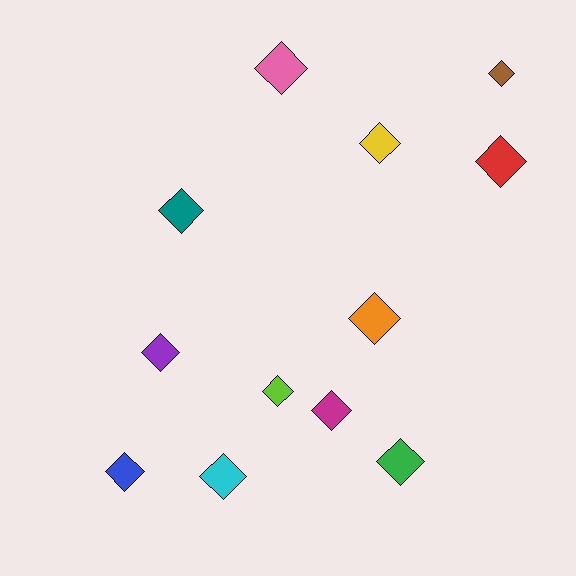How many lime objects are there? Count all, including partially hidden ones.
There is 1 lime object.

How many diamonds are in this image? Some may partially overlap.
There are 12 diamonds.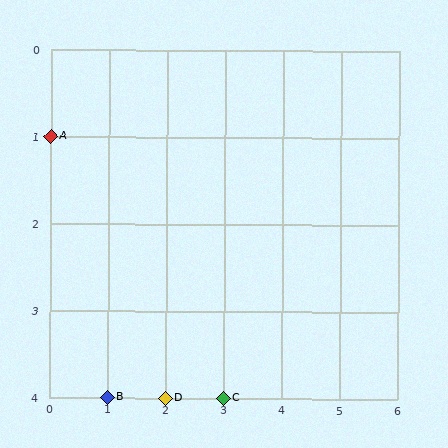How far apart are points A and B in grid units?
Points A and B are 1 column and 3 rows apart (about 3.2 grid units diagonally).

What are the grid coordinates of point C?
Point C is at grid coordinates (3, 4).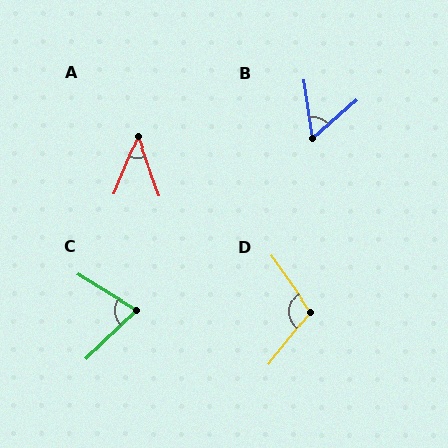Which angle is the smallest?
A, at approximately 42 degrees.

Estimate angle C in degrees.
Approximately 75 degrees.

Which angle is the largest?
D, at approximately 107 degrees.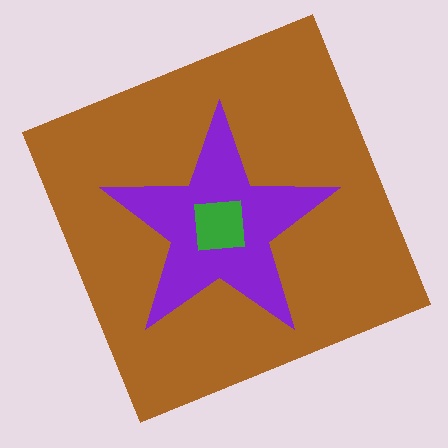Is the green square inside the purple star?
Yes.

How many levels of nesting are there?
3.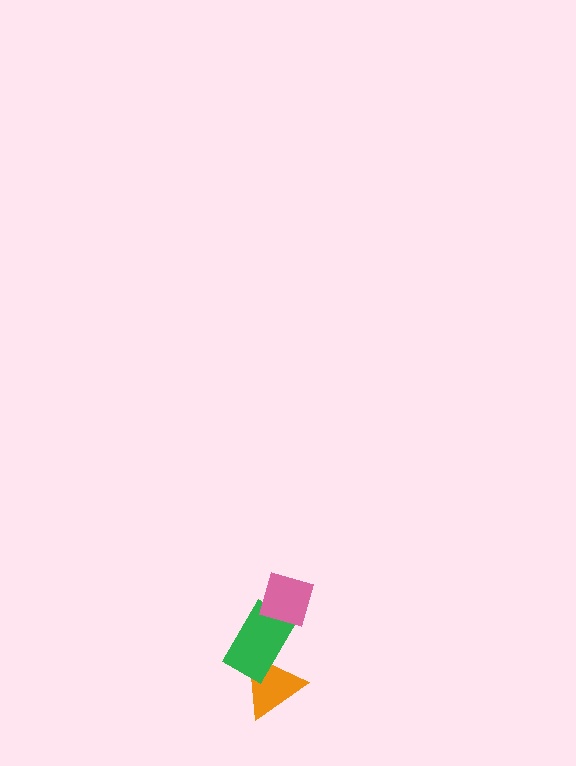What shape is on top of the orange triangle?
The green rectangle is on top of the orange triangle.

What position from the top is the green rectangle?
The green rectangle is 2nd from the top.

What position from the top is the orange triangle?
The orange triangle is 3rd from the top.